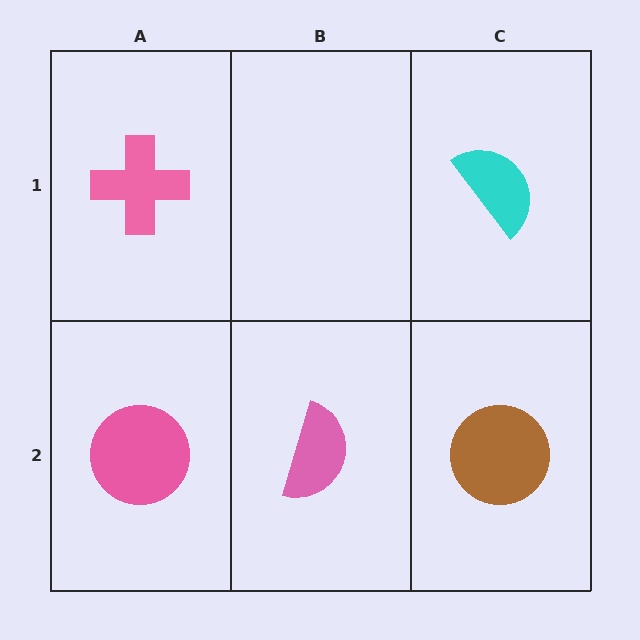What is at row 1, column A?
A pink cross.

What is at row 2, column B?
A pink semicircle.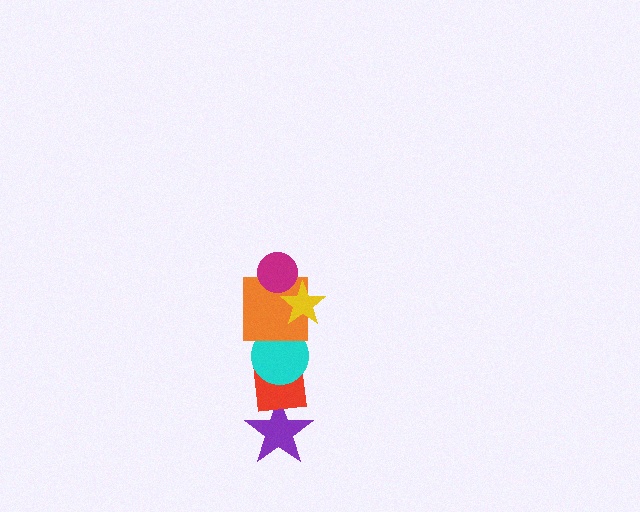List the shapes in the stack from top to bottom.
From top to bottom: the magenta circle, the yellow star, the orange square, the cyan circle, the red square, the purple star.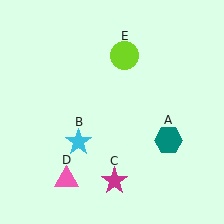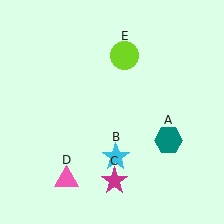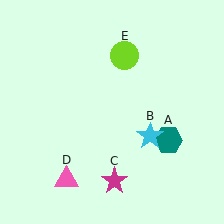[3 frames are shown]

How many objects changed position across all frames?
1 object changed position: cyan star (object B).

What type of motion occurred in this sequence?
The cyan star (object B) rotated counterclockwise around the center of the scene.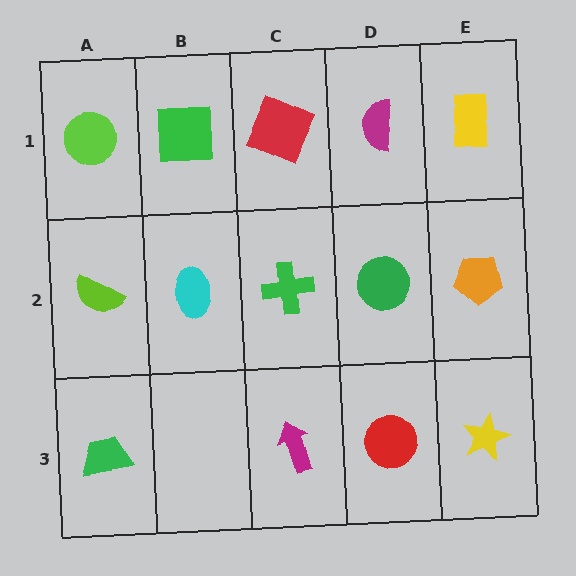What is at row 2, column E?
An orange pentagon.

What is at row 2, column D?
A green circle.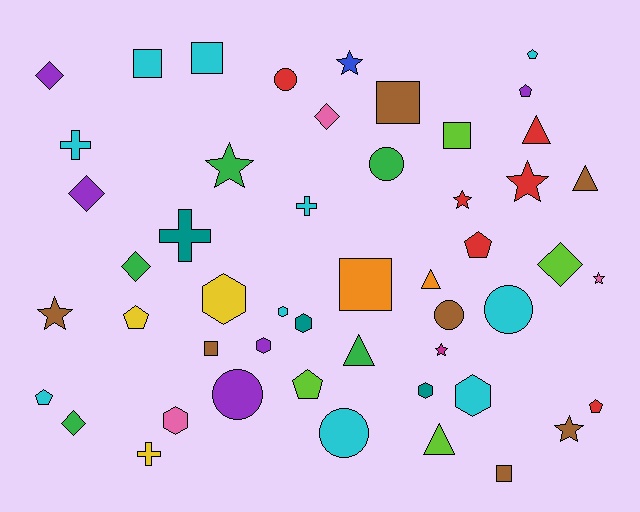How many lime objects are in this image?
There are 4 lime objects.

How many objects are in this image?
There are 50 objects.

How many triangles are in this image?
There are 5 triangles.